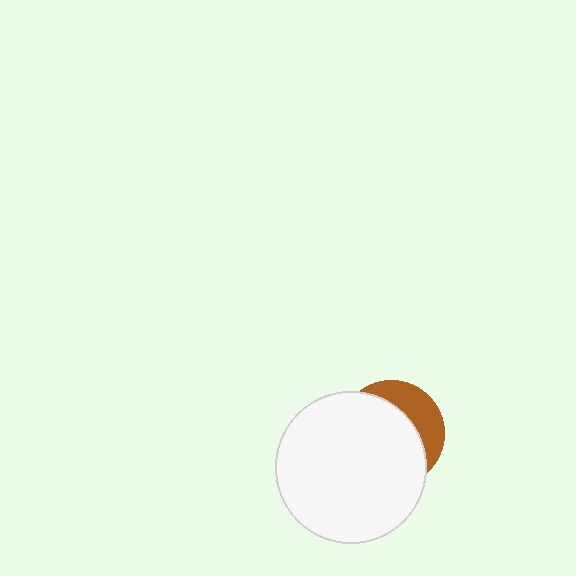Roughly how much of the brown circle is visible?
A small part of it is visible (roughly 30%).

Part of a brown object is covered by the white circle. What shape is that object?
It is a circle.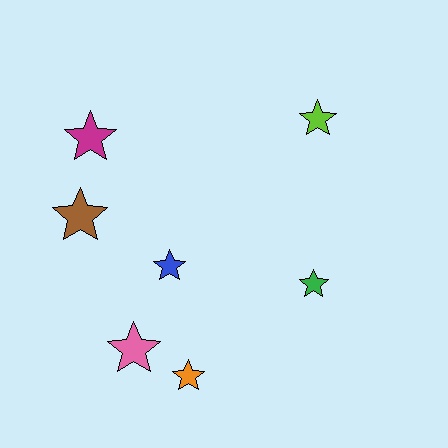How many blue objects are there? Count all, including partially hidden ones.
There is 1 blue object.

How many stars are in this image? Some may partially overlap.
There are 7 stars.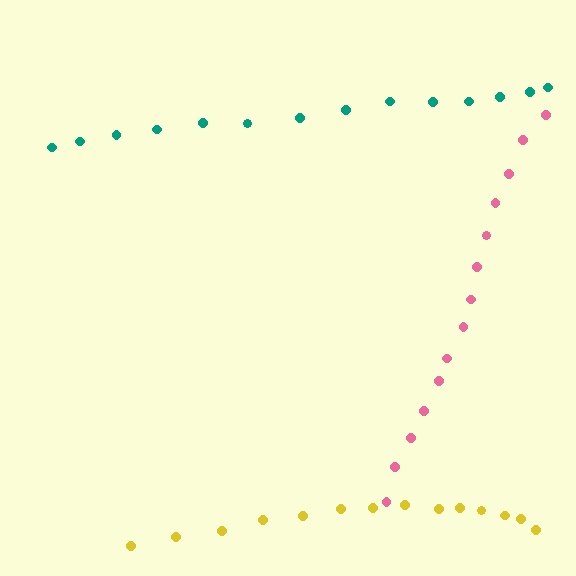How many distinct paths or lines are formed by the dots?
There are 3 distinct paths.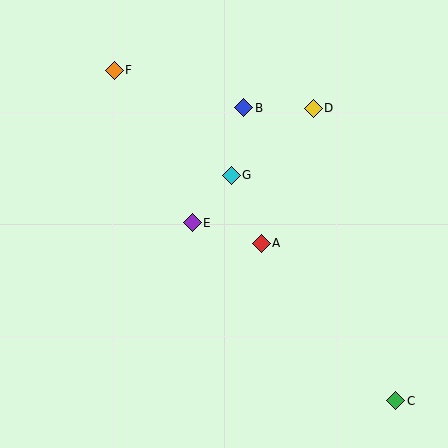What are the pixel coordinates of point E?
Point E is at (192, 223).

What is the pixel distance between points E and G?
The distance between E and G is 62 pixels.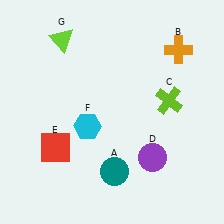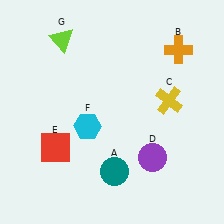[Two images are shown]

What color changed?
The cross (C) changed from lime in Image 1 to yellow in Image 2.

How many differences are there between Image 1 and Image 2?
There is 1 difference between the two images.